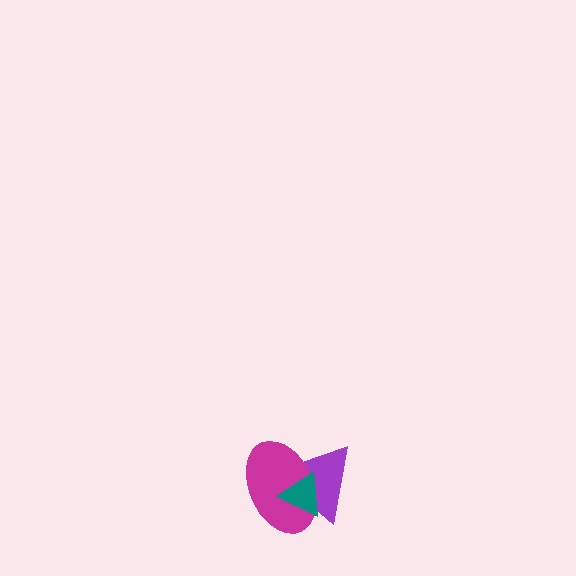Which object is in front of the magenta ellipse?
The teal triangle is in front of the magenta ellipse.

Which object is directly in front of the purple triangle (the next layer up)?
The magenta ellipse is directly in front of the purple triangle.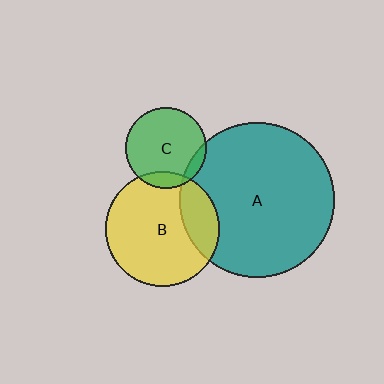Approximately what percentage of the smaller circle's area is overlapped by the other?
Approximately 10%.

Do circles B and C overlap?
Yes.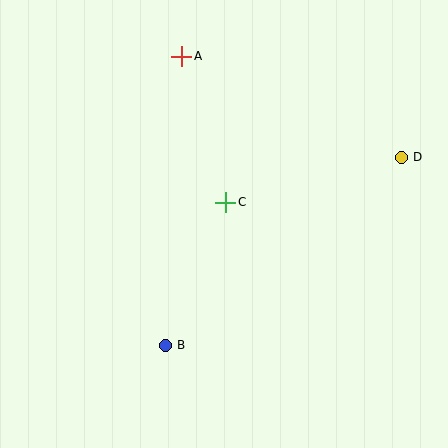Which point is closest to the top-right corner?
Point D is closest to the top-right corner.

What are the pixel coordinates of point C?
Point C is at (226, 202).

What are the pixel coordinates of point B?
Point B is at (165, 345).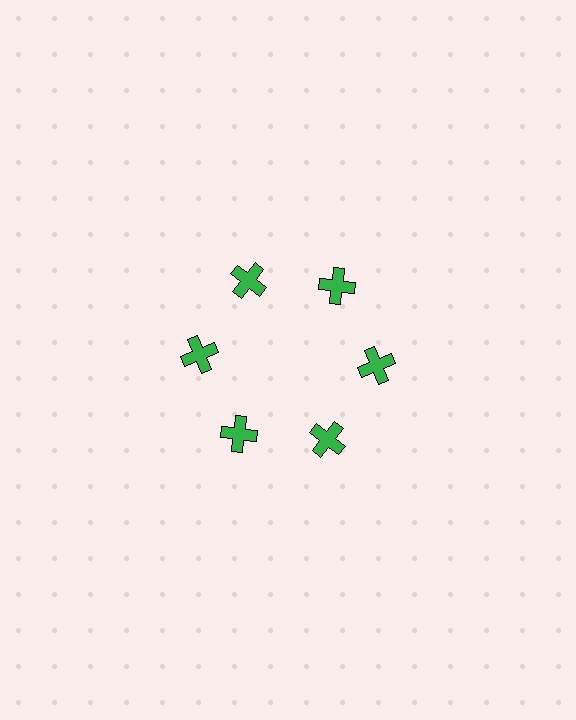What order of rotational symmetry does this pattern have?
This pattern has 6-fold rotational symmetry.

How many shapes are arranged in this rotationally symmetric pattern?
There are 6 shapes, arranged in 6 groups of 1.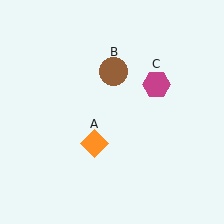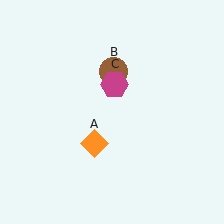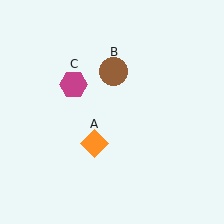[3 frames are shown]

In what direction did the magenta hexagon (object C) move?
The magenta hexagon (object C) moved left.